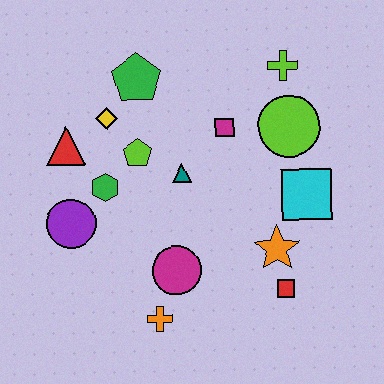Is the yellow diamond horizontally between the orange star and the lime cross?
No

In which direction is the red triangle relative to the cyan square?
The red triangle is to the left of the cyan square.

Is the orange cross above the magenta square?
No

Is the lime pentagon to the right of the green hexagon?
Yes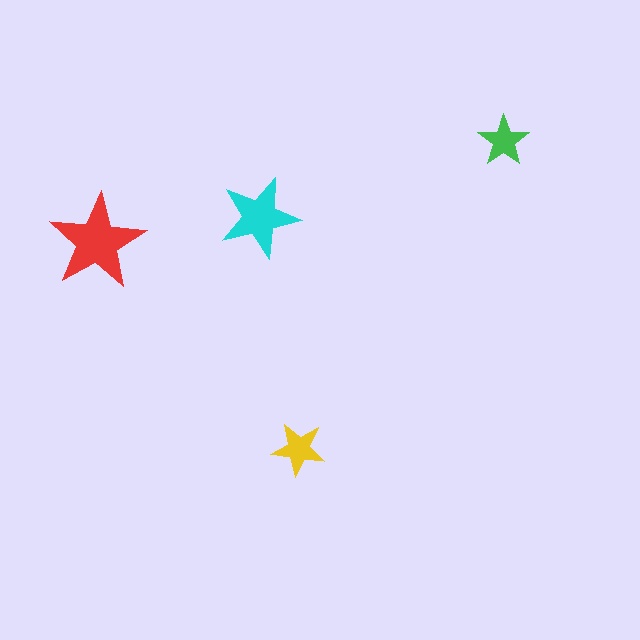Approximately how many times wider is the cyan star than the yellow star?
About 1.5 times wider.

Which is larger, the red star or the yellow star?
The red one.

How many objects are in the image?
There are 4 objects in the image.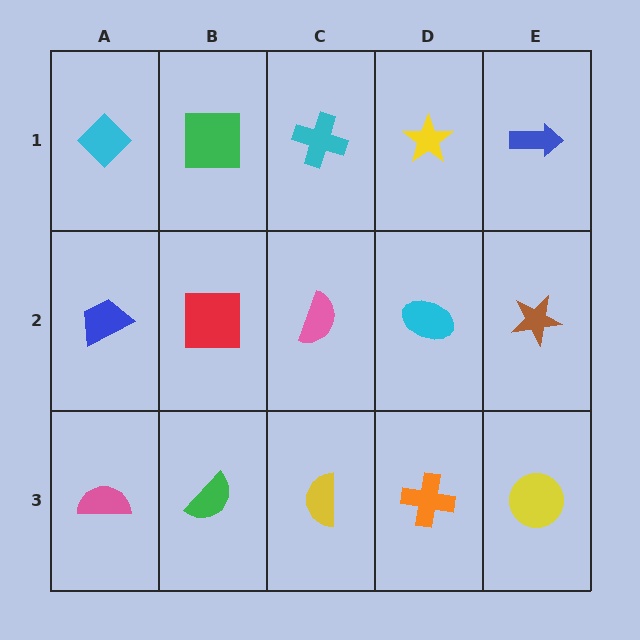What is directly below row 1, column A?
A blue trapezoid.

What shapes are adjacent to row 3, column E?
A brown star (row 2, column E), an orange cross (row 3, column D).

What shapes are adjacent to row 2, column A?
A cyan diamond (row 1, column A), a pink semicircle (row 3, column A), a red square (row 2, column B).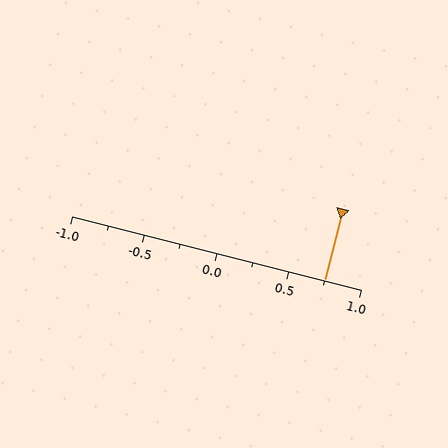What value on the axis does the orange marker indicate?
The marker indicates approximately 0.75.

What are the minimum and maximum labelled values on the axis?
The axis runs from -1.0 to 1.0.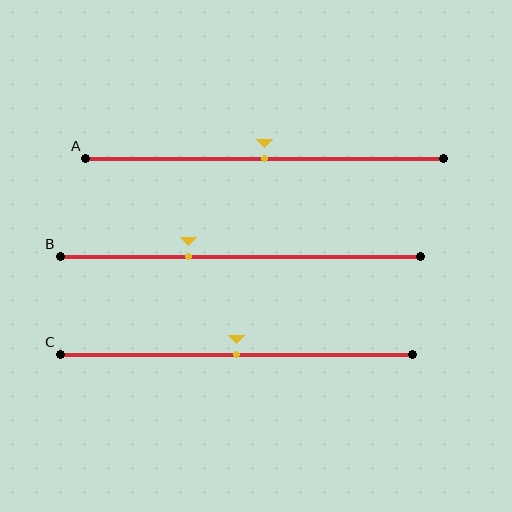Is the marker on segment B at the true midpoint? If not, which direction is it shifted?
No, the marker on segment B is shifted to the left by about 14% of the segment length.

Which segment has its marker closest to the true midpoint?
Segment A has its marker closest to the true midpoint.